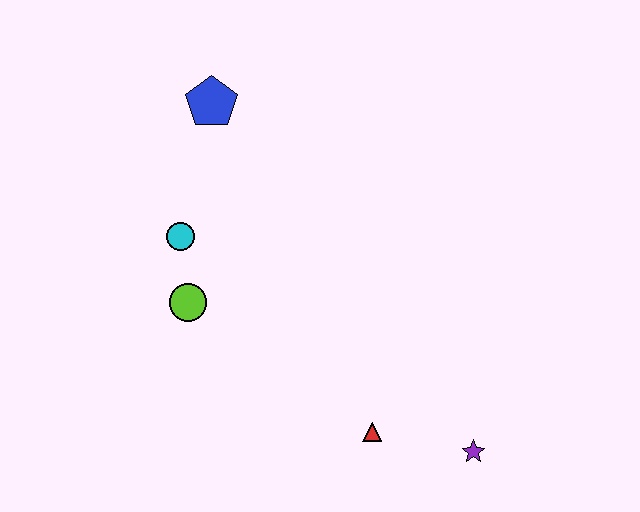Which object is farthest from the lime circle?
The purple star is farthest from the lime circle.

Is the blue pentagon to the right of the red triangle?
No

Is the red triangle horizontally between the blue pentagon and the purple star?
Yes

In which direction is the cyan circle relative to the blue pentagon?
The cyan circle is below the blue pentagon.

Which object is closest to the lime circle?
The cyan circle is closest to the lime circle.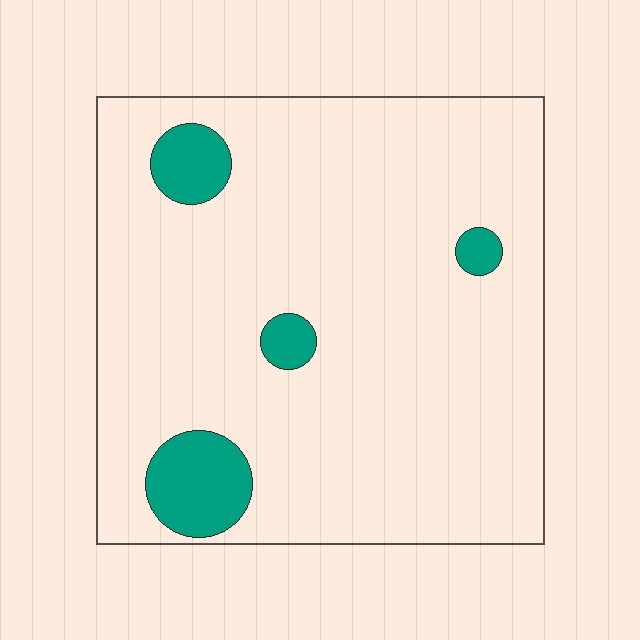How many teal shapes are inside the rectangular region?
4.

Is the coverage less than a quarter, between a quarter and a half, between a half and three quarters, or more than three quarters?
Less than a quarter.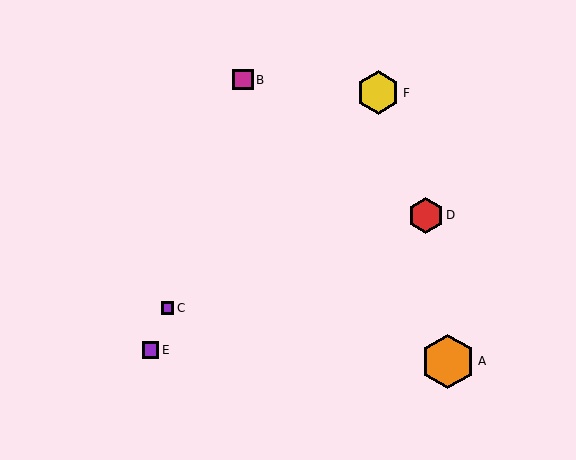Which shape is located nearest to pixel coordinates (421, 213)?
The red hexagon (labeled D) at (426, 215) is nearest to that location.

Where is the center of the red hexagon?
The center of the red hexagon is at (426, 215).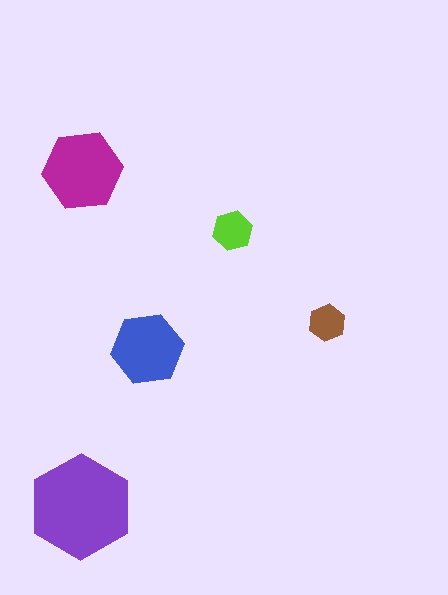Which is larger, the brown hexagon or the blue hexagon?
The blue one.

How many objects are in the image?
There are 5 objects in the image.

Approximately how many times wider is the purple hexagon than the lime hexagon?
About 2.5 times wider.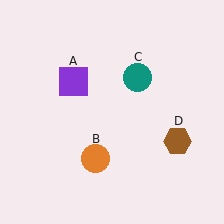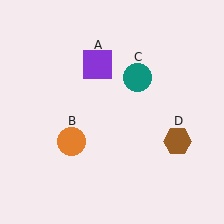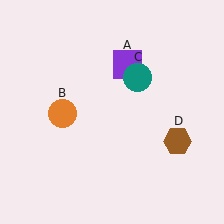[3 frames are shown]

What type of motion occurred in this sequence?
The purple square (object A), orange circle (object B) rotated clockwise around the center of the scene.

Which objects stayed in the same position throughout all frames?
Teal circle (object C) and brown hexagon (object D) remained stationary.